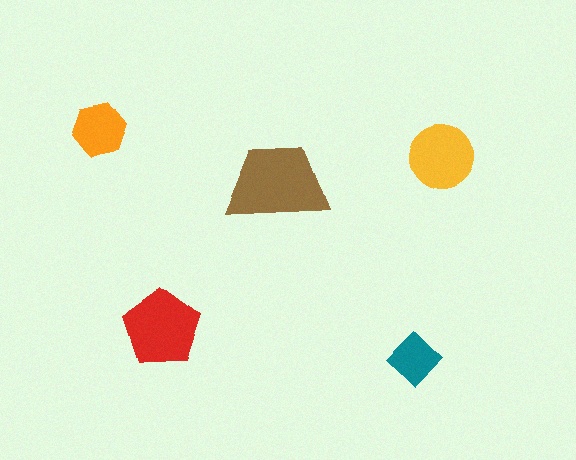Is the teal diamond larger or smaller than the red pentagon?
Smaller.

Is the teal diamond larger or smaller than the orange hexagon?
Smaller.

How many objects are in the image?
There are 5 objects in the image.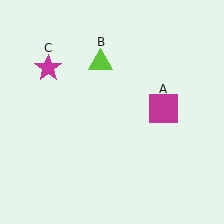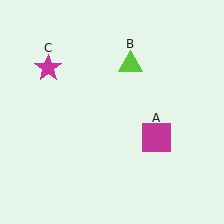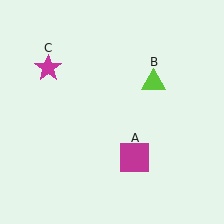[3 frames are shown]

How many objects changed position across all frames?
2 objects changed position: magenta square (object A), lime triangle (object B).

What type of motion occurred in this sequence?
The magenta square (object A), lime triangle (object B) rotated clockwise around the center of the scene.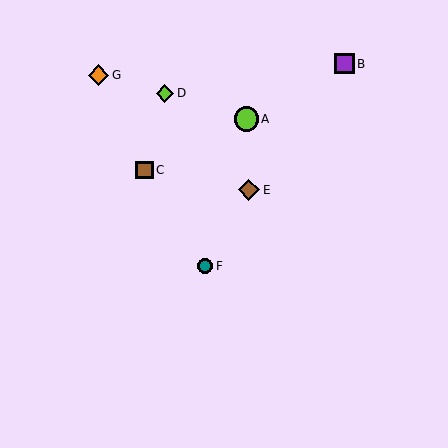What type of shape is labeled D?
Shape D is a lime diamond.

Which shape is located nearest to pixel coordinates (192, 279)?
The teal circle (labeled F) at (205, 266) is nearest to that location.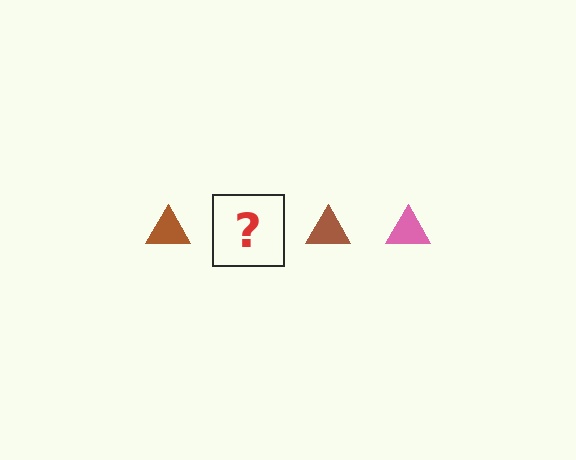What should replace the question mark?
The question mark should be replaced with a pink triangle.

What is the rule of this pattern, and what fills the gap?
The rule is that the pattern cycles through brown, pink triangles. The gap should be filled with a pink triangle.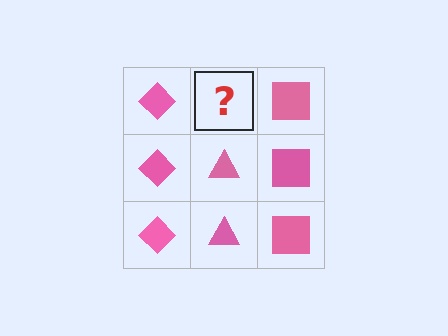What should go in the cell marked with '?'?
The missing cell should contain a pink triangle.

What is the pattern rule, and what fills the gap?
The rule is that each column has a consistent shape. The gap should be filled with a pink triangle.